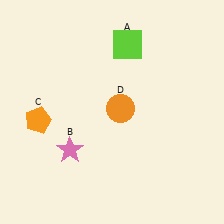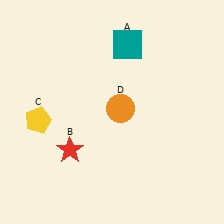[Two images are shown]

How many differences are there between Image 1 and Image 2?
There are 3 differences between the two images.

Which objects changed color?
A changed from lime to teal. B changed from pink to red. C changed from orange to yellow.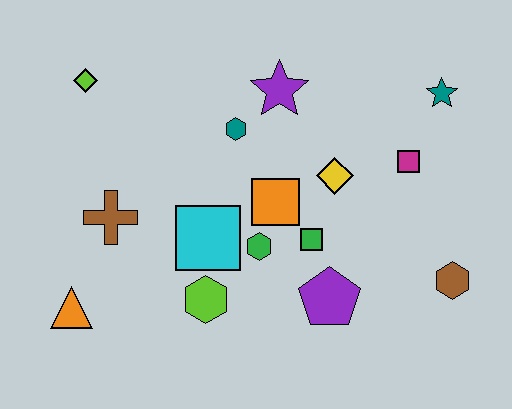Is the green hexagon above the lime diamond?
No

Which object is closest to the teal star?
The magenta square is closest to the teal star.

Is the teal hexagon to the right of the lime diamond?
Yes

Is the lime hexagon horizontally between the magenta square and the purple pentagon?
No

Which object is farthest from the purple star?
The orange triangle is farthest from the purple star.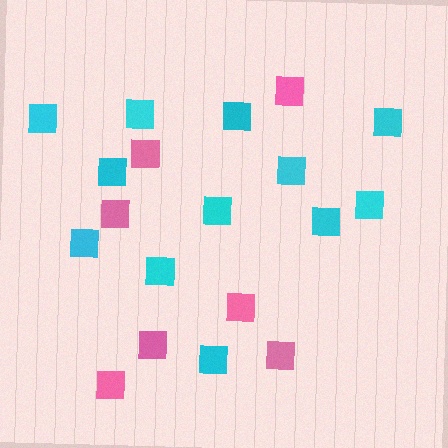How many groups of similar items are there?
There are 2 groups: one group of pink squares (7) and one group of cyan squares (12).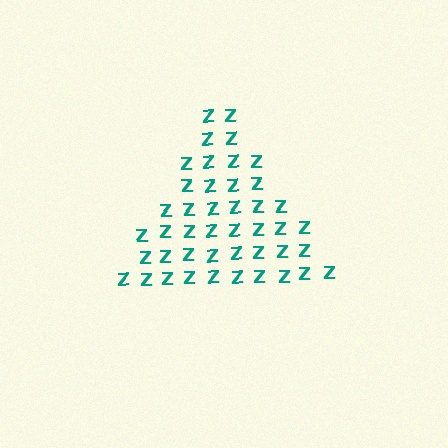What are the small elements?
The small elements are letter Z's.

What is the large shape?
The large shape is a triangle.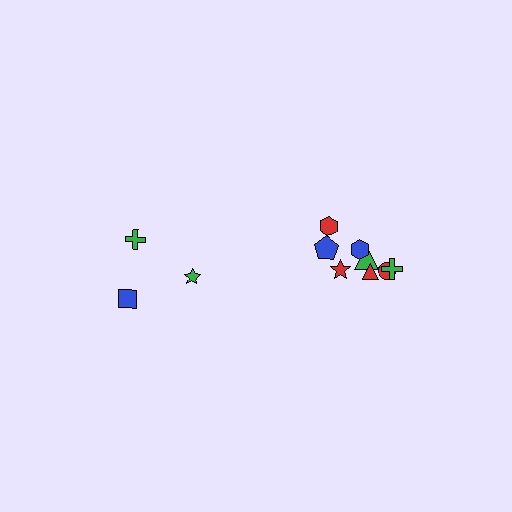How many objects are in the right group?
There are 8 objects.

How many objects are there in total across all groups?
There are 11 objects.